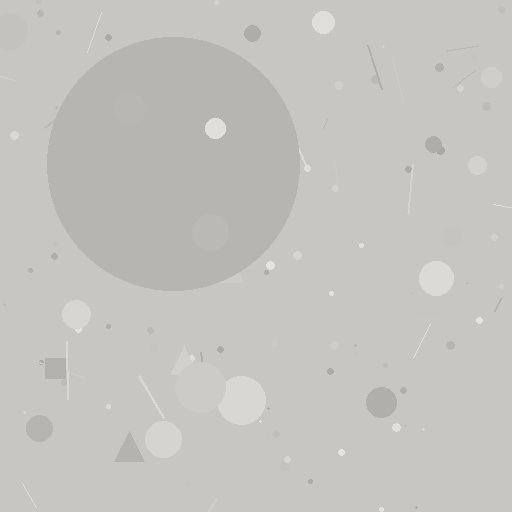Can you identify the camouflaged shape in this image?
The camouflaged shape is a circle.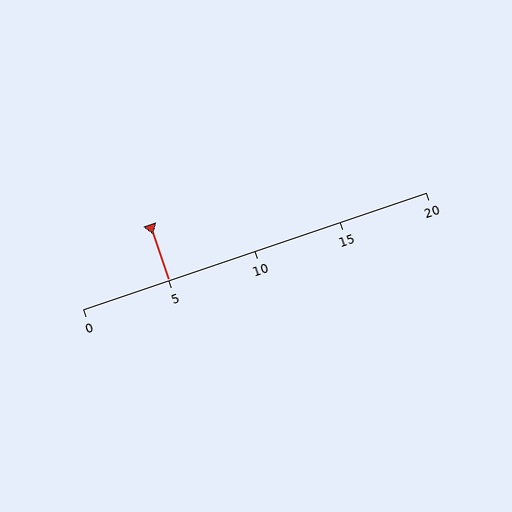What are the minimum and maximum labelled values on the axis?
The axis runs from 0 to 20.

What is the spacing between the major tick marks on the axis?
The major ticks are spaced 5 apart.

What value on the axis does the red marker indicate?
The marker indicates approximately 5.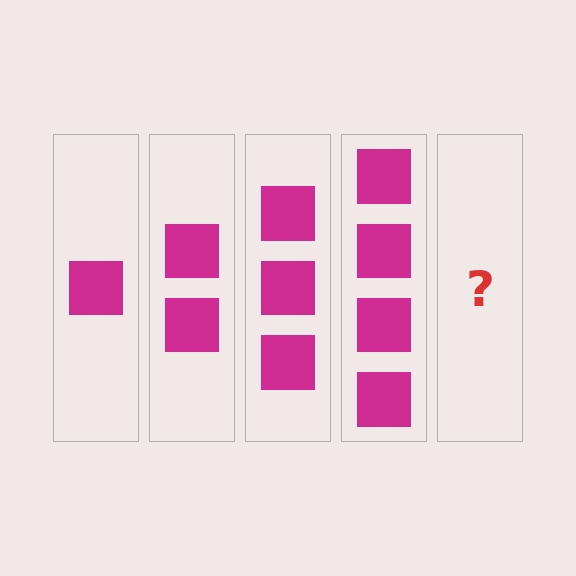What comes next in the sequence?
The next element should be 5 squares.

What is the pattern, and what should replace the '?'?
The pattern is that each step adds one more square. The '?' should be 5 squares.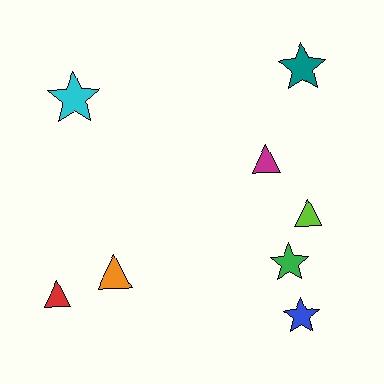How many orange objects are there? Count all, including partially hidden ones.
There is 1 orange object.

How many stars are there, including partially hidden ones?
There are 4 stars.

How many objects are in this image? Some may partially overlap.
There are 8 objects.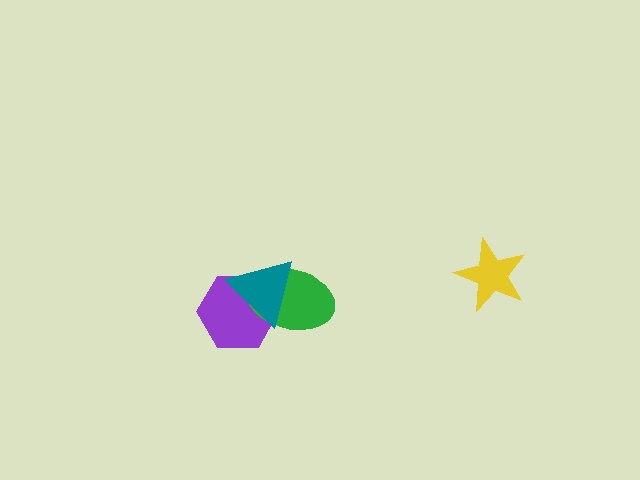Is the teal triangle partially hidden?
No, no other shape covers it.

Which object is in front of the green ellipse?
The teal triangle is in front of the green ellipse.